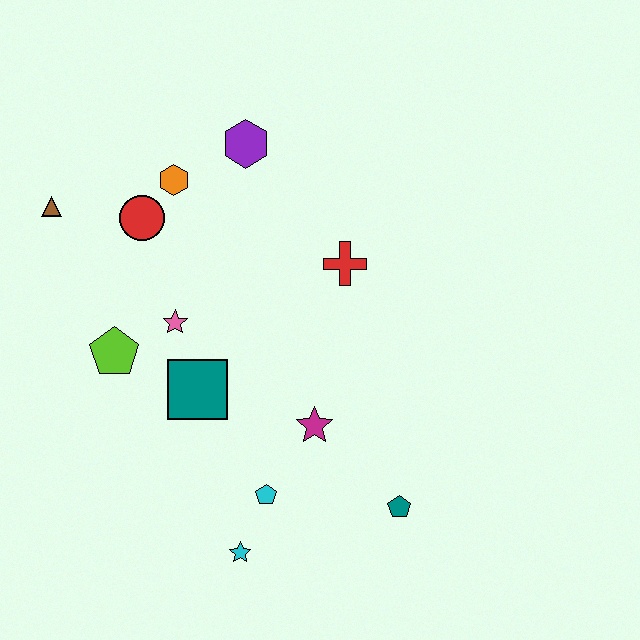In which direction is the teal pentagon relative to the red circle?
The teal pentagon is below the red circle.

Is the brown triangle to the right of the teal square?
No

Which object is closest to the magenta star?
The cyan pentagon is closest to the magenta star.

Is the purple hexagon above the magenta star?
Yes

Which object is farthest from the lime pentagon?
The teal pentagon is farthest from the lime pentagon.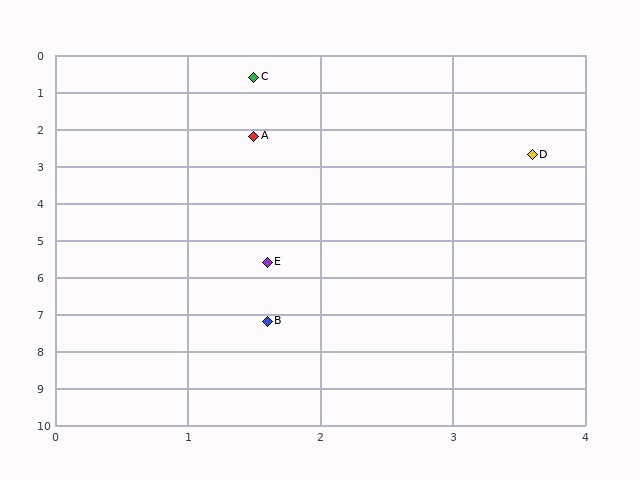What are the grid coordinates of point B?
Point B is at approximately (1.6, 7.2).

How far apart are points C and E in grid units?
Points C and E are about 5.0 grid units apart.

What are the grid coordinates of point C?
Point C is at approximately (1.5, 0.6).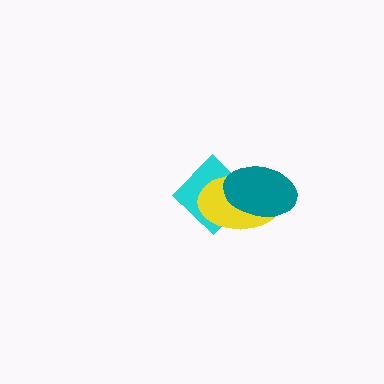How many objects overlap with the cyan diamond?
2 objects overlap with the cyan diamond.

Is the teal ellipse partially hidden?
No, no other shape covers it.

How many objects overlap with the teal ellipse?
2 objects overlap with the teal ellipse.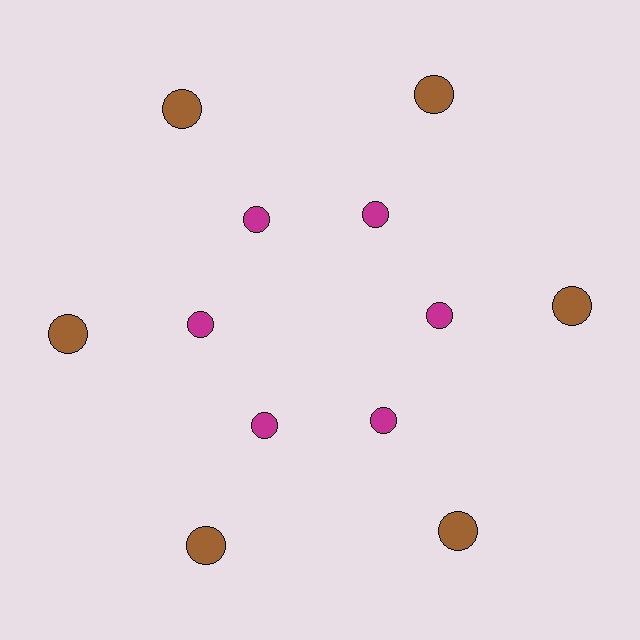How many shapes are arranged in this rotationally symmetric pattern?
There are 12 shapes, arranged in 6 groups of 2.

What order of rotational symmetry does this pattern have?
This pattern has 6-fold rotational symmetry.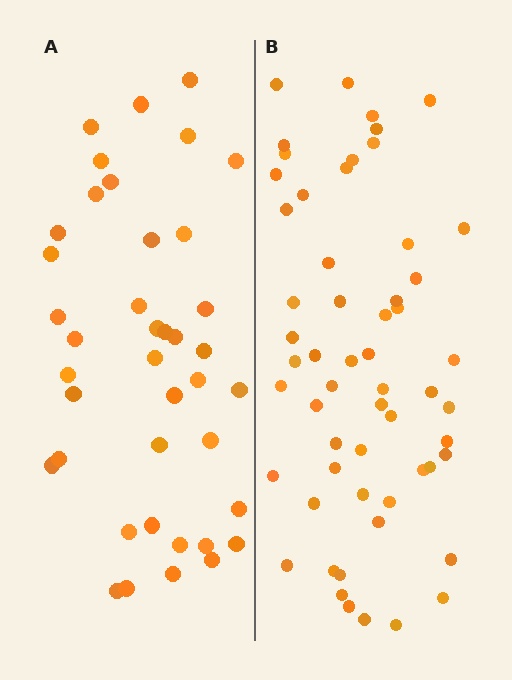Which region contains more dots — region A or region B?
Region B (the right region) has more dots.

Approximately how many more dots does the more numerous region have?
Region B has approximately 15 more dots than region A.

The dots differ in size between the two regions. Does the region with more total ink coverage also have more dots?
No. Region A has more total ink coverage because its dots are larger, but region B actually contains more individual dots. Total area can be misleading — the number of items is what matters here.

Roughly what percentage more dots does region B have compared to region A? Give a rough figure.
About 40% more.